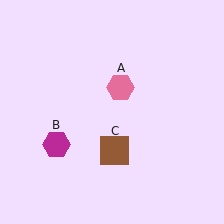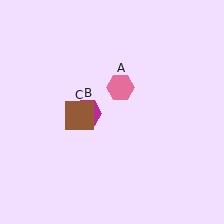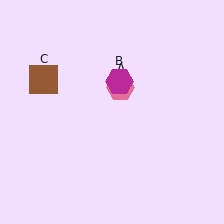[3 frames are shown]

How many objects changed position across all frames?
2 objects changed position: magenta hexagon (object B), brown square (object C).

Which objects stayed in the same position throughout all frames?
Pink hexagon (object A) remained stationary.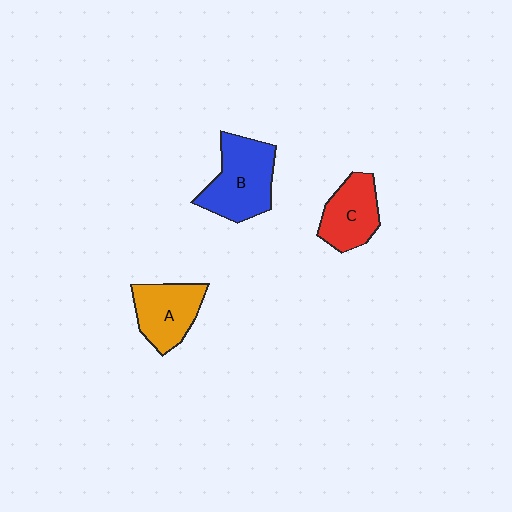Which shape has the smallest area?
Shape C (red).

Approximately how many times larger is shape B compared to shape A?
Approximately 1.3 times.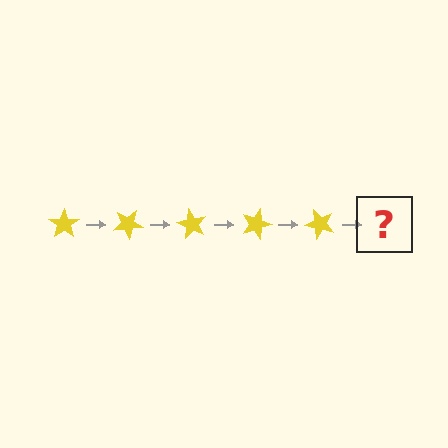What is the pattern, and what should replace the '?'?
The pattern is that the star rotates 30 degrees each step. The '?' should be a yellow star rotated 150 degrees.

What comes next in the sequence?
The next element should be a yellow star rotated 150 degrees.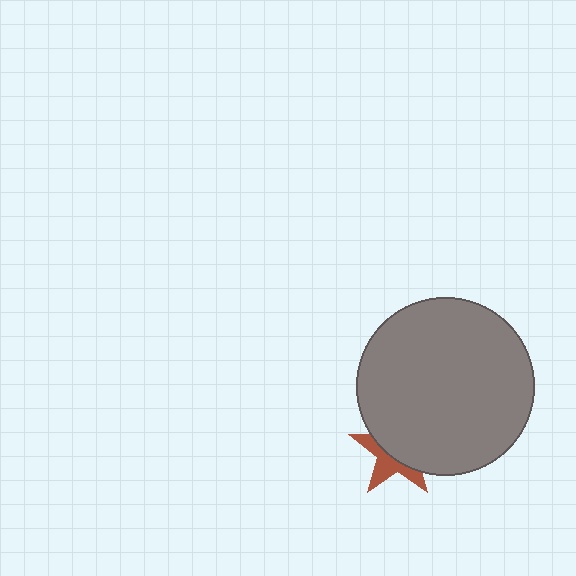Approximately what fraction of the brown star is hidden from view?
Roughly 59% of the brown star is hidden behind the gray circle.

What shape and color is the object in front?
The object in front is a gray circle.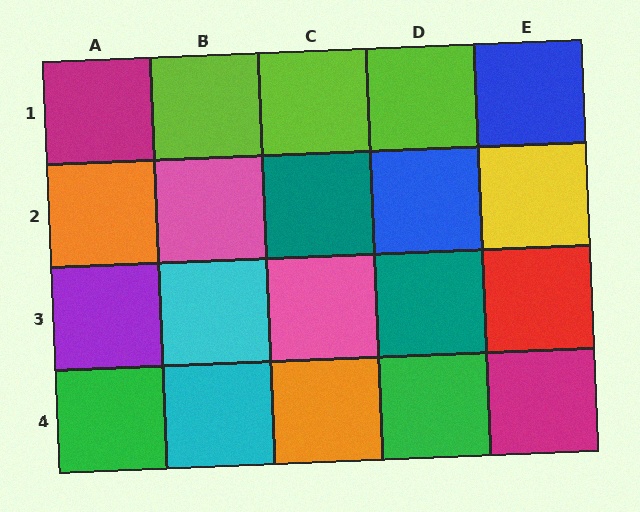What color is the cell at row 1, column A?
Magenta.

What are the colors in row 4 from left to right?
Green, cyan, orange, green, magenta.